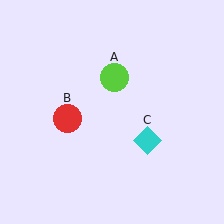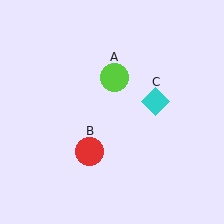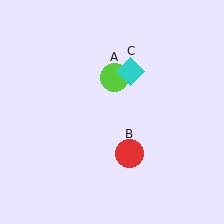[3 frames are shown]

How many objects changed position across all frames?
2 objects changed position: red circle (object B), cyan diamond (object C).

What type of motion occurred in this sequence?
The red circle (object B), cyan diamond (object C) rotated counterclockwise around the center of the scene.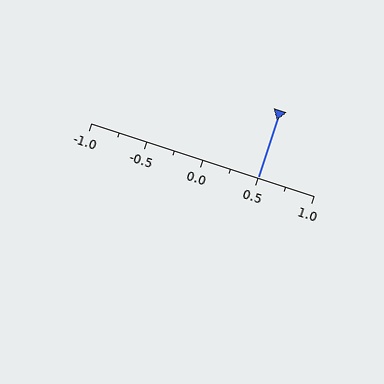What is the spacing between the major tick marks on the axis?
The major ticks are spaced 0.5 apart.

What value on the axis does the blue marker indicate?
The marker indicates approximately 0.5.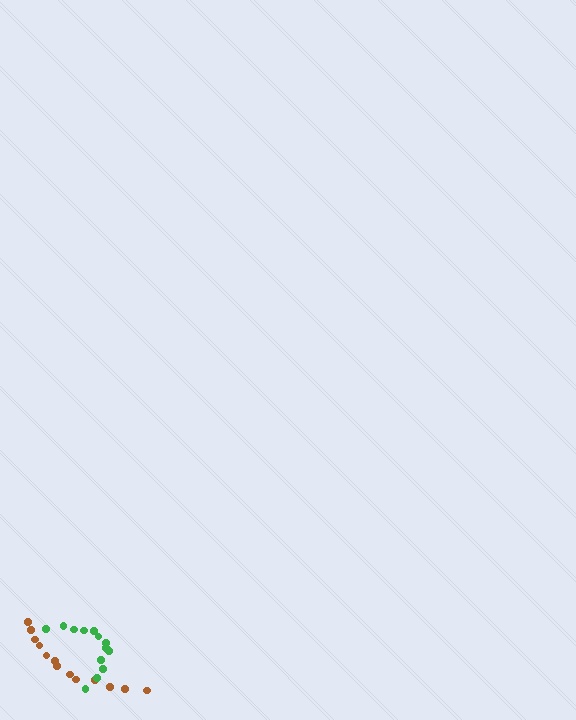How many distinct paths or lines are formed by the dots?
There are 2 distinct paths.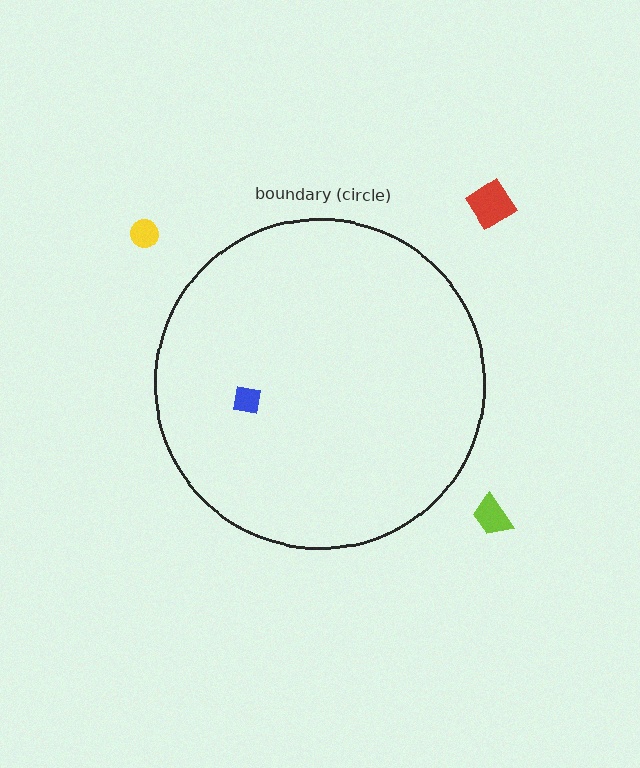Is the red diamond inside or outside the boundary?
Outside.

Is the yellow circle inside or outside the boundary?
Outside.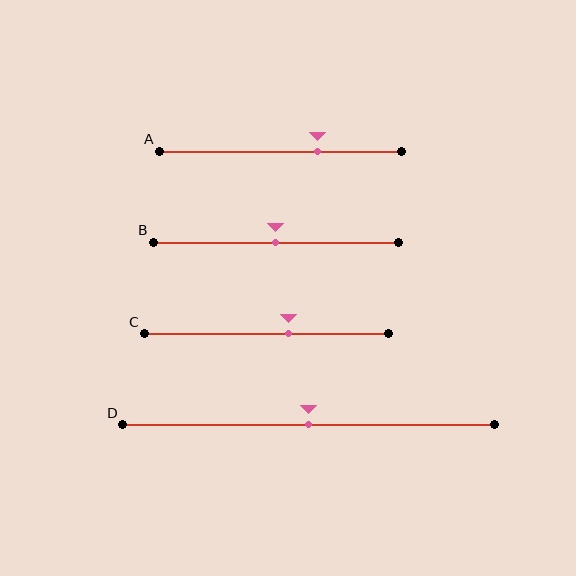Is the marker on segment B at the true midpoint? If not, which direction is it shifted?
Yes, the marker on segment B is at the true midpoint.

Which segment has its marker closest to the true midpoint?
Segment B has its marker closest to the true midpoint.